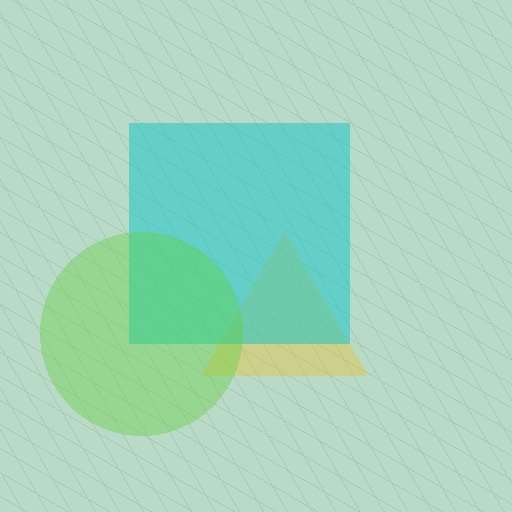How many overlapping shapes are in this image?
There are 3 overlapping shapes in the image.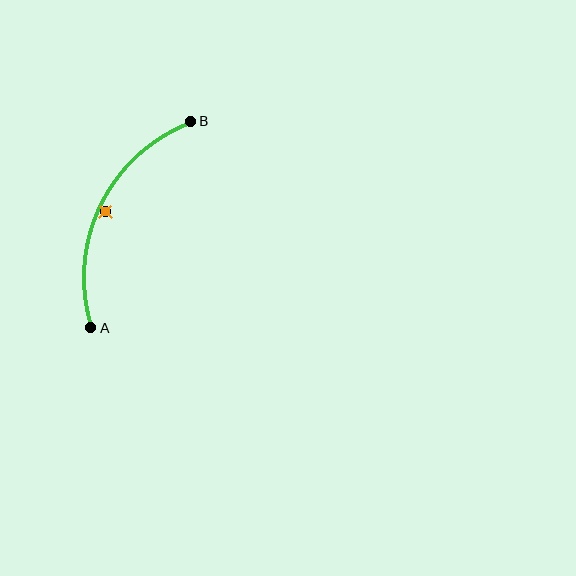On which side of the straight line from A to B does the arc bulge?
The arc bulges to the left of the straight line connecting A and B.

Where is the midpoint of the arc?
The arc midpoint is the point on the curve farthest from the straight line joining A and B. It sits to the left of that line.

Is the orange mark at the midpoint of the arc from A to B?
No — the orange mark does not lie on the arc at all. It sits slightly inside the curve.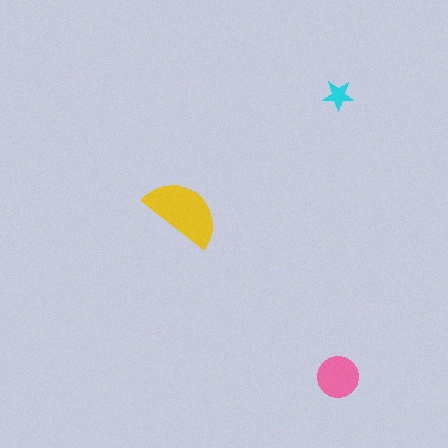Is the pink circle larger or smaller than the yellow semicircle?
Smaller.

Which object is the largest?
The yellow semicircle.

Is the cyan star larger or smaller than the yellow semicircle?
Smaller.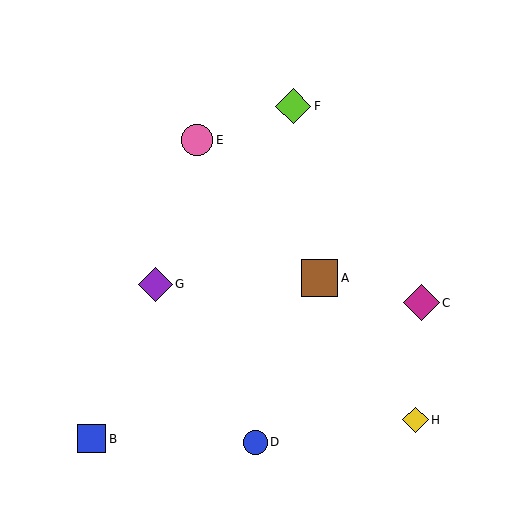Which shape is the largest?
The brown square (labeled A) is the largest.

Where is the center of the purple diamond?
The center of the purple diamond is at (155, 284).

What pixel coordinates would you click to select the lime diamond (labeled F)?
Click at (293, 106) to select the lime diamond F.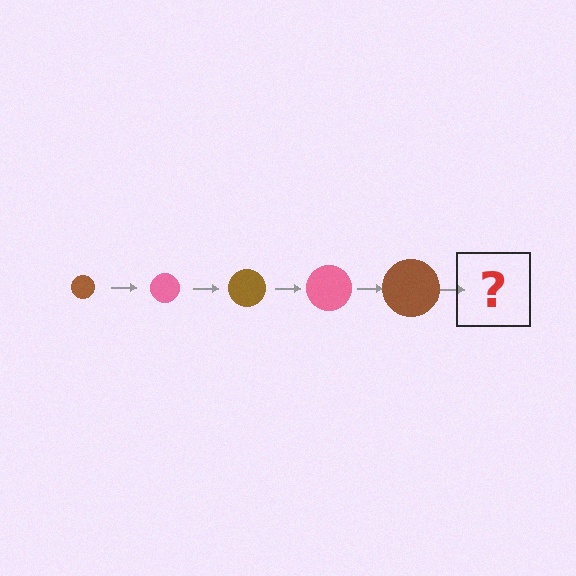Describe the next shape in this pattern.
It should be a pink circle, larger than the previous one.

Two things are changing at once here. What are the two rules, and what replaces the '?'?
The two rules are that the circle grows larger each step and the color cycles through brown and pink. The '?' should be a pink circle, larger than the previous one.